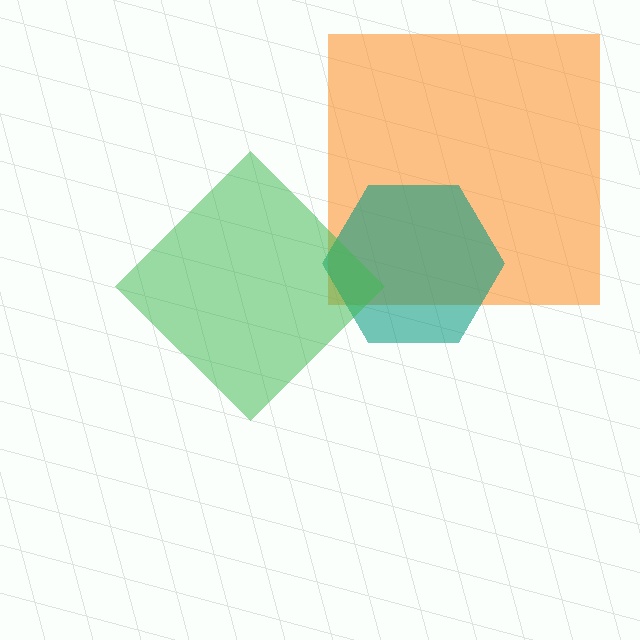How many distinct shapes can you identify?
There are 3 distinct shapes: an orange square, a teal hexagon, a green diamond.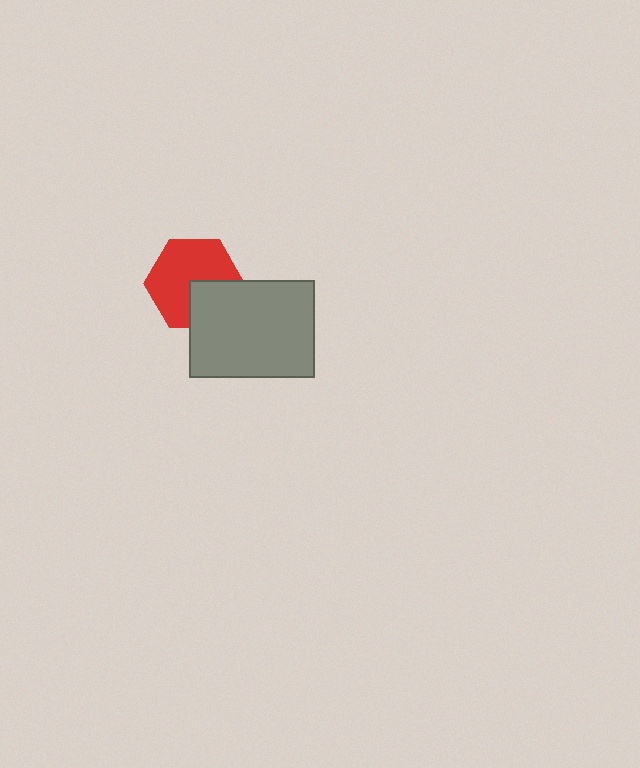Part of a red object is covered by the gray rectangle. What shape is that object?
It is a hexagon.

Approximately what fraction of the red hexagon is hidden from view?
Roughly 31% of the red hexagon is hidden behind the gray rectangle.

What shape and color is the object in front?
The object in front is a gray rectangle.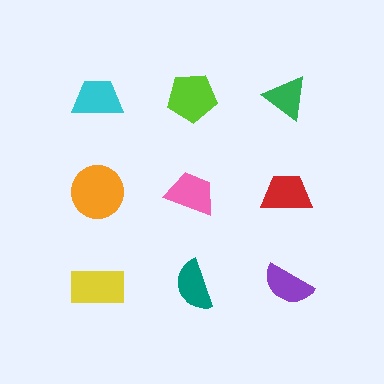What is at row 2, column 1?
An orange circle.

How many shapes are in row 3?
3 shapes.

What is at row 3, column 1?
A yellow rectangle.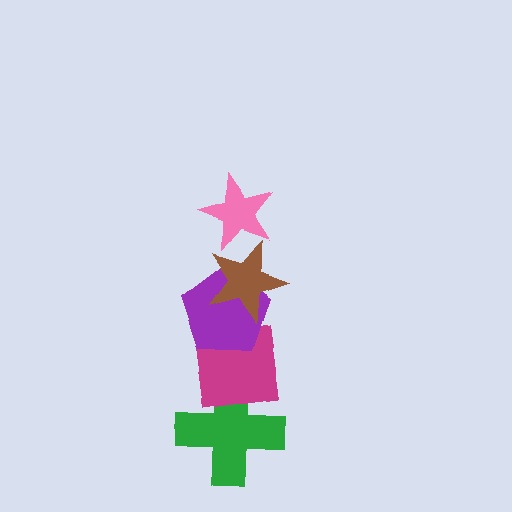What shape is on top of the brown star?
The pink star is on top of the brown star.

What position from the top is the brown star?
The brown star is 2nd from the top.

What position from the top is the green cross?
The green cross is 5th from the top.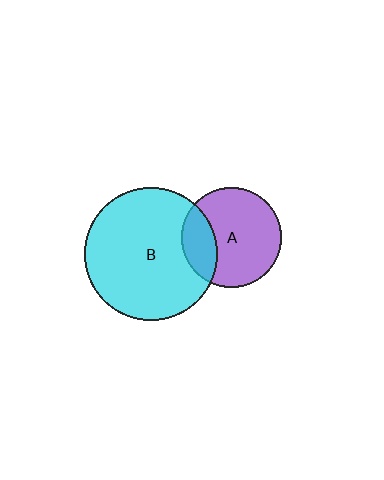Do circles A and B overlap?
Yes.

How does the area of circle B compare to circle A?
Approximately 1.8 times.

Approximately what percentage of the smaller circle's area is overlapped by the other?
Approximately 25%.